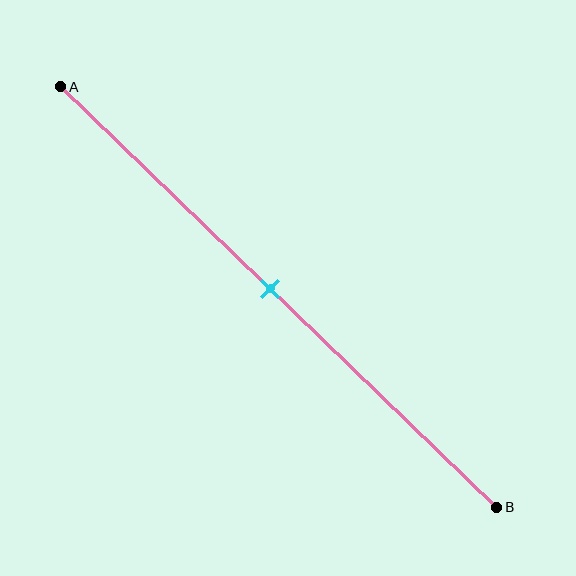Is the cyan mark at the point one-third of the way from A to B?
No, the mark is at about 50% from A, not at the 33% one-third point.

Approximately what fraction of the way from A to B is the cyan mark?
The cyan mark is approximately 50% of the way from A to B.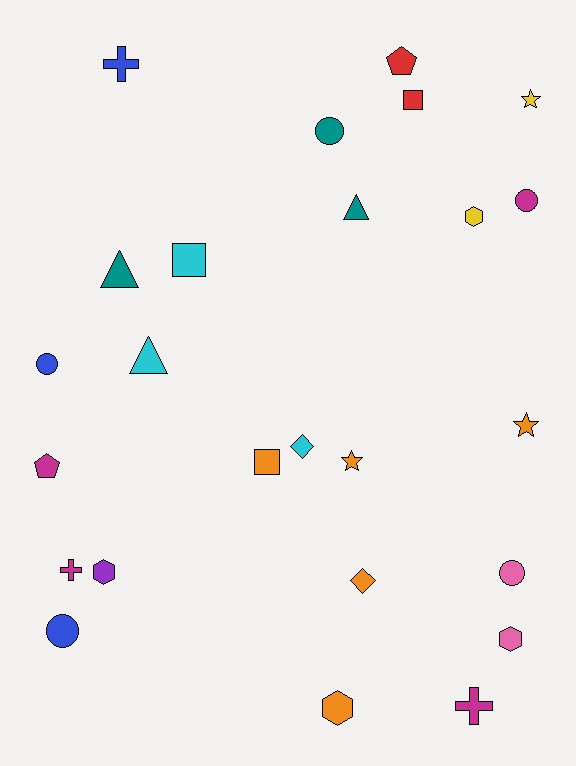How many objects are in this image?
There are 25 objects.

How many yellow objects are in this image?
There are 2 yellow objects.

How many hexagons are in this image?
There are 4 hexagons.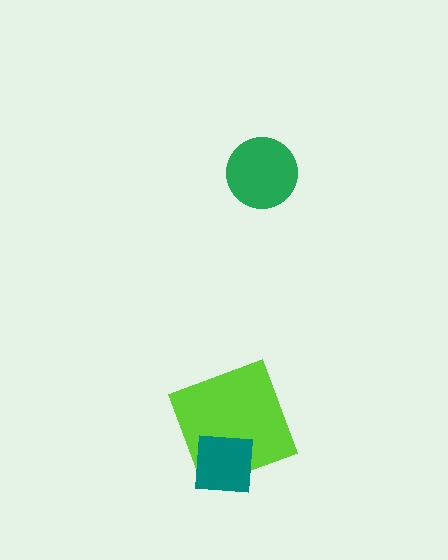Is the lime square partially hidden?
Yes, it is partially covered by another shape.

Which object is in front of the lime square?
The teal square is in front of the lime square.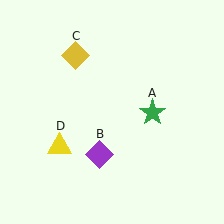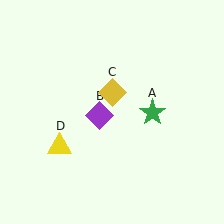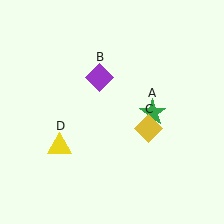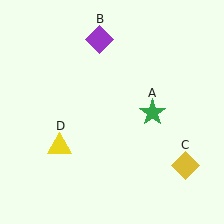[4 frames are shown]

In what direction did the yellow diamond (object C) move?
The yellow diamond (object C) moved down and to the right.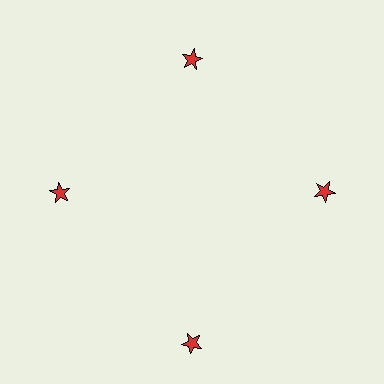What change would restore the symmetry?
The symmetry would be restored by moving it inward, back onto the ring so that all 4 stars sit at equal angles and equal distance from the center.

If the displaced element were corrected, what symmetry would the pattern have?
It would have 4-fold rotational symmetry — the pattern would map onto itself every 90 degrees.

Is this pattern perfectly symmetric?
No. The 4 red stars are arranged in a ring, but one element near the 6 o'clock position is pushed outward from the center, breaking the 4-fold rotational symmetry.